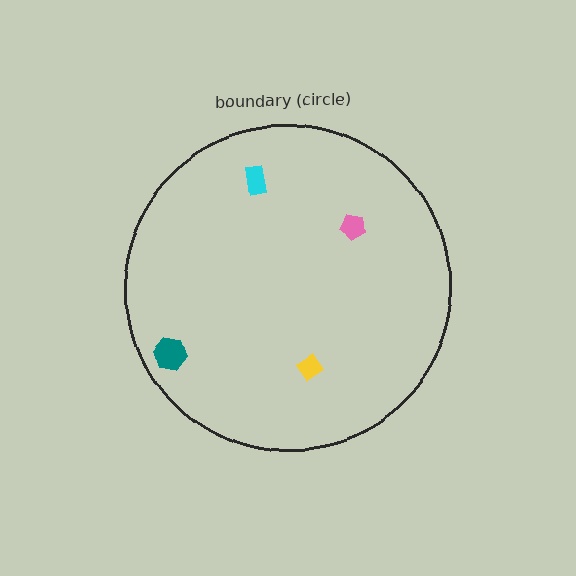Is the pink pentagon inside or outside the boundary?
Inside.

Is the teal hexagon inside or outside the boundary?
Inside.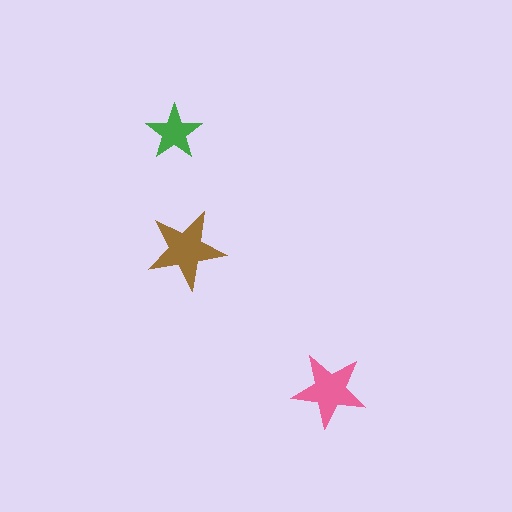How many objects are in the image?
There are 3 objects in the image.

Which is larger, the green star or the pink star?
The pink one.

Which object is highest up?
The green star is topmost.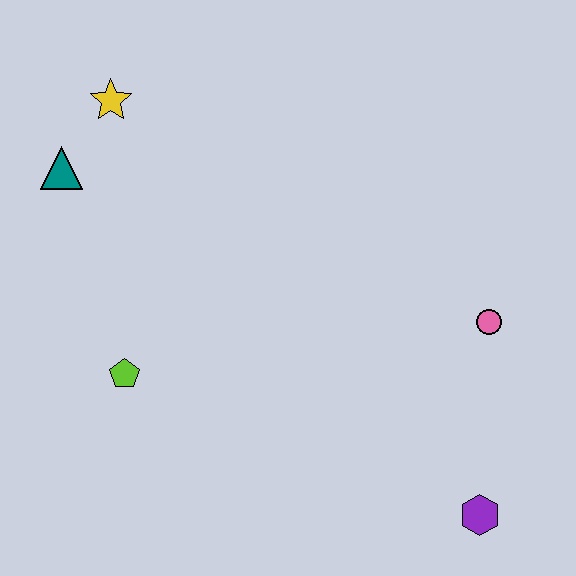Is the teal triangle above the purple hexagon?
Yes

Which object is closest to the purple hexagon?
The pink circle is closest to the purple hexagon.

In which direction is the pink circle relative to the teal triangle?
The pink circle is to the right of the teal triangle.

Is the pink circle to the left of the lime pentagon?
No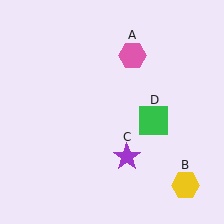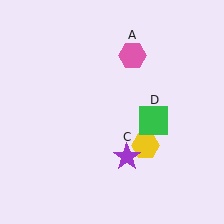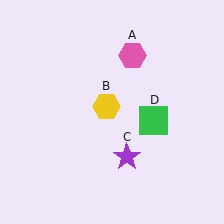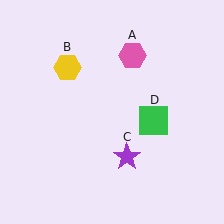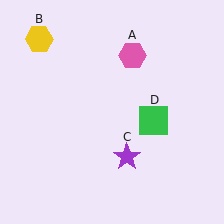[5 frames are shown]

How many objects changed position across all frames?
1 object changed position: yellow hexagon (object B).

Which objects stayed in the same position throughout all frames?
Pink hexagon (object A) and purple star (object C) and green square (object D) remained stationary.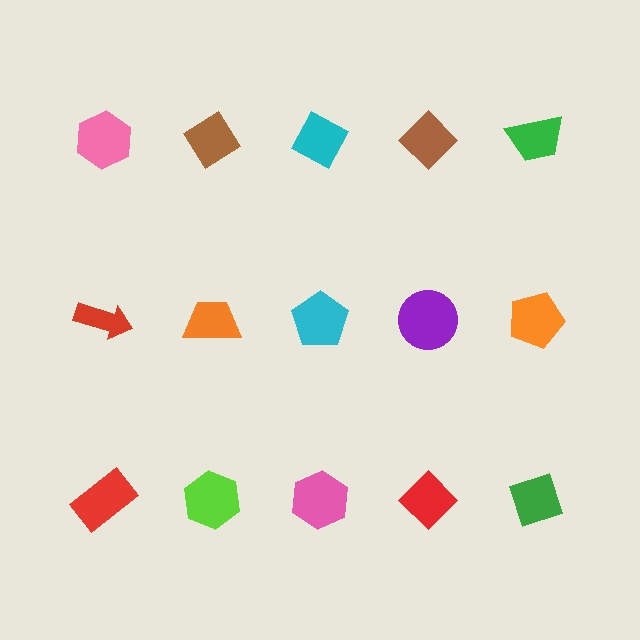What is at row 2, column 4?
A purple circle.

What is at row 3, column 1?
A red rectangle.